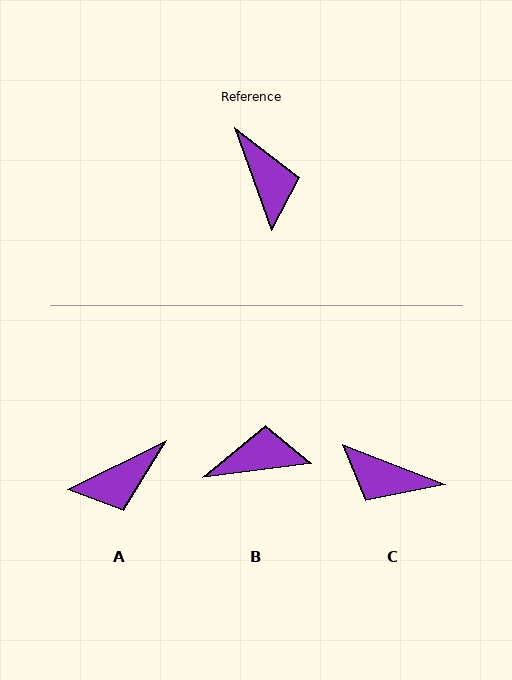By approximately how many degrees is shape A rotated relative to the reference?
Approximately 83 degrees clockwise.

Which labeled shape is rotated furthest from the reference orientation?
C, about 130 degrees away.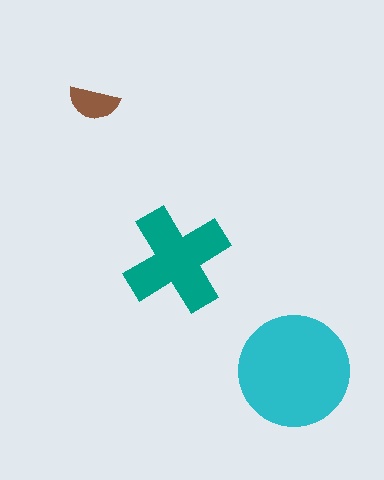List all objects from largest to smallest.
The cyan circle, the teal cross, the brown semicircle.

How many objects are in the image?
There are 3 objects in the image.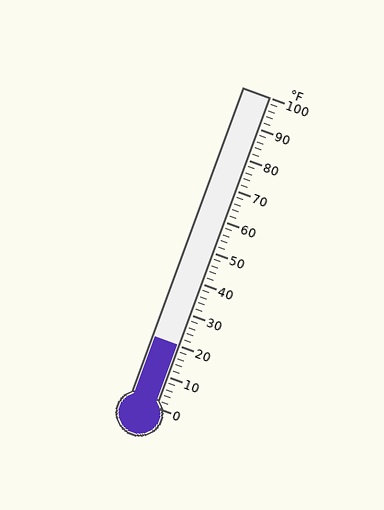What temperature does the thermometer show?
The thermometer shows approximately 20°F.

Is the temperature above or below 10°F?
The temperature is above 10°F.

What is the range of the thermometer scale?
The thermometer scale ranges from 0°F to 100°F.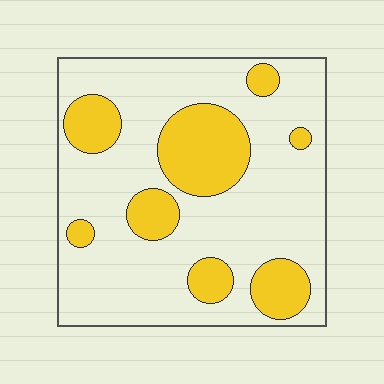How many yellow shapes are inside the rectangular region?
8.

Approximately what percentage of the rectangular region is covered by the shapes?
Approximately 25%.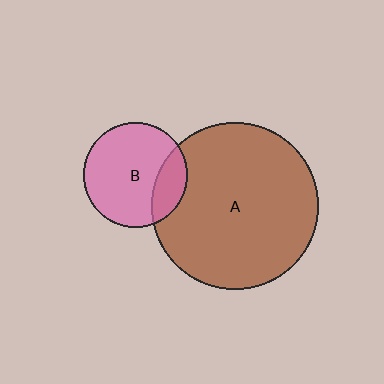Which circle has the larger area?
Circle A (brown).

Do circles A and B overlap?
Yes.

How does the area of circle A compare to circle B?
Approximately 2.5 times.